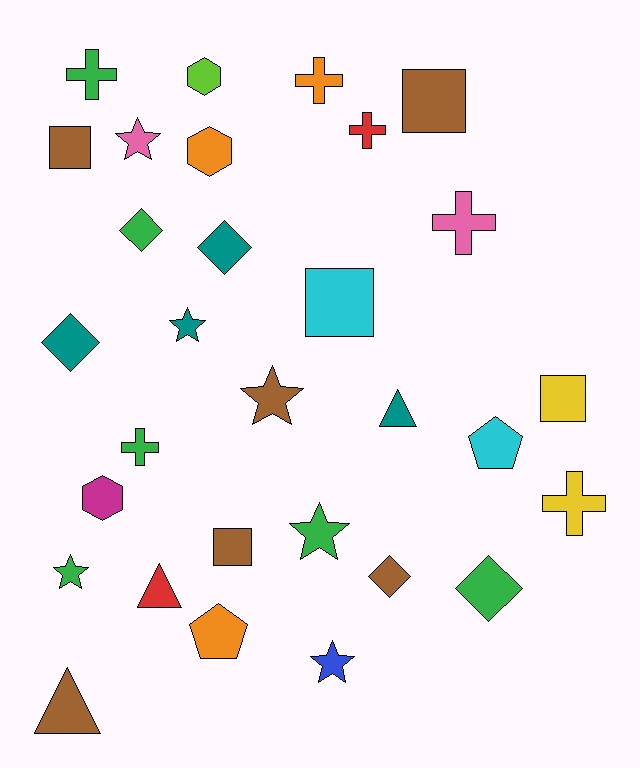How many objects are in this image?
There are 30 objects.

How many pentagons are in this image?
There are 2 pentagons.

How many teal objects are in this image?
There are 4 teal objects.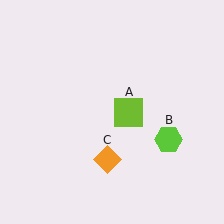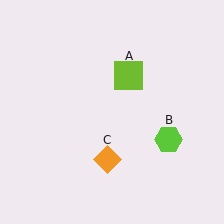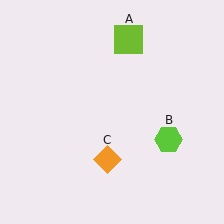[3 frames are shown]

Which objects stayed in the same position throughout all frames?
Lime hexagon (object B) and orange diamond (object C) remained stationary.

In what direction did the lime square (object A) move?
The lime square (object A) moved up.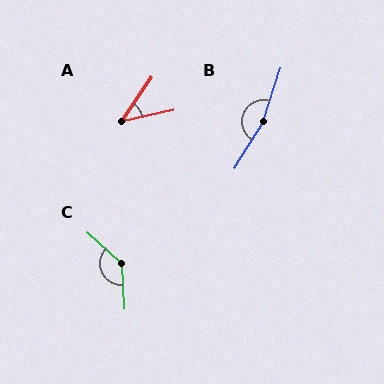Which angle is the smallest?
A, at approximately 43 degrees.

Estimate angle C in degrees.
Approximately 136 degrees.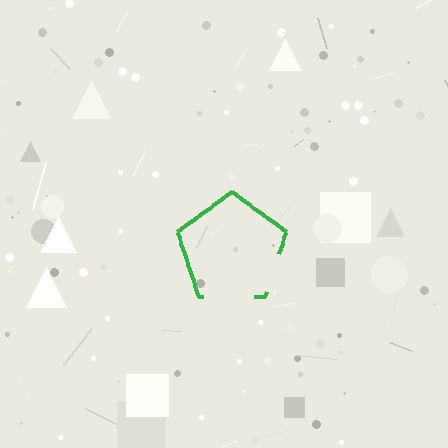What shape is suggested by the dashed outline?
The dashed outline suggests a pentagon.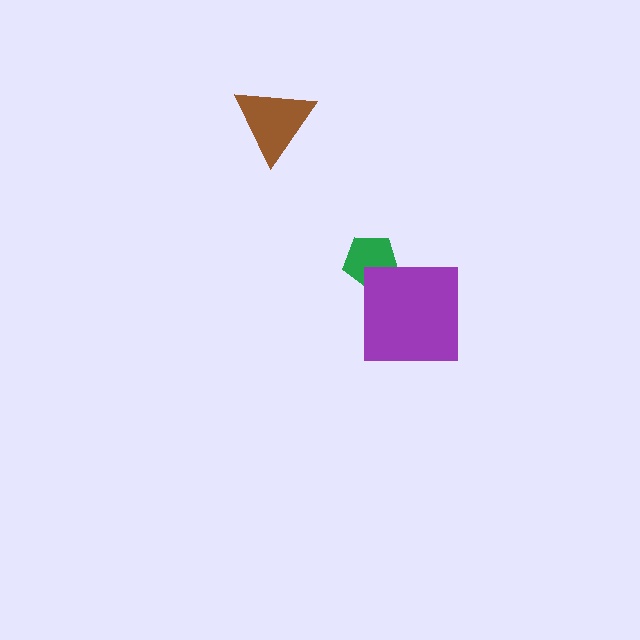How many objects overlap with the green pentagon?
1 object overlaps with the green pentagon.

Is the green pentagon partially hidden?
Yes, it is partially covered by another shape.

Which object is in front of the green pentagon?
The purple square is in front of the green pentagon.